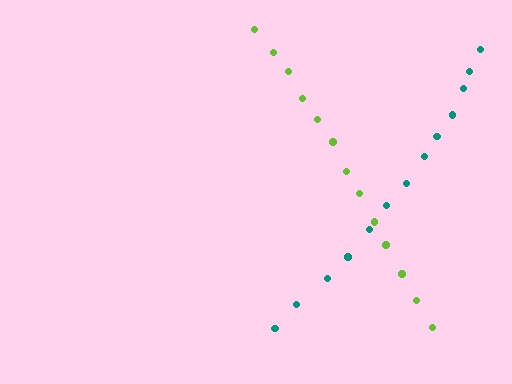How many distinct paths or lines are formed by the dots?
There are 2 distinct paths.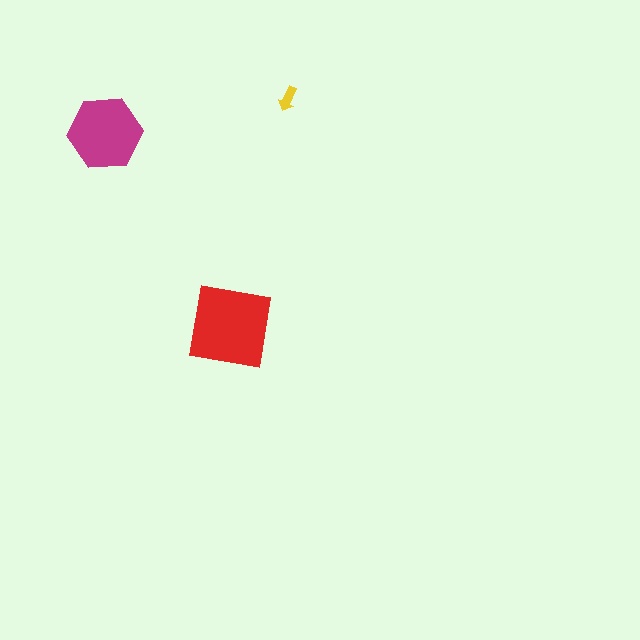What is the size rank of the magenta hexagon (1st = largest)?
2nd.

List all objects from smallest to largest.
The yellow arrow, the magenta hexagon, the red square.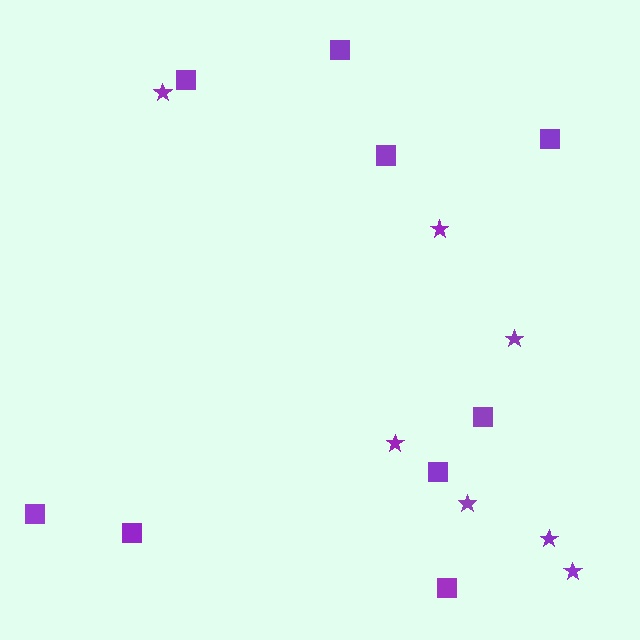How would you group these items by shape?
There are 2 groups: one group of squares (9) and one group of stars (7).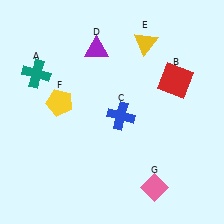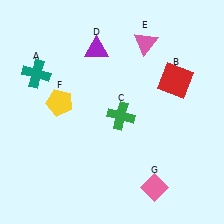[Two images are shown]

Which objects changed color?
C changed from blue to green. E changed from yellow to pink.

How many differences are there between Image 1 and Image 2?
There are 2 differences between the two images.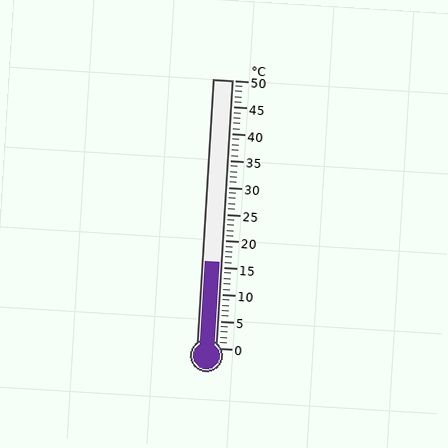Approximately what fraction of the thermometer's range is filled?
The thermometer is filled to approximately 30% of its range.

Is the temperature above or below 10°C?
The temperature is above 10°C.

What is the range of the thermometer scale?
The thermometer scale ranges from 0°C to 50°C.